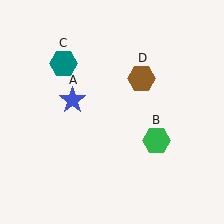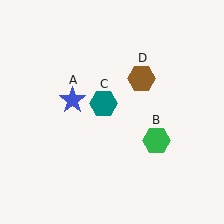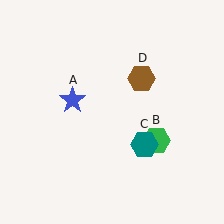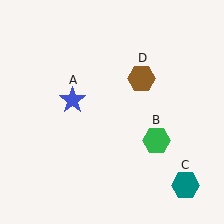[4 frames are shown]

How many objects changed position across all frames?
1 object changed position: teal hexagon (object C).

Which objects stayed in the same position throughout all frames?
Blue star (object A) and green hexagon (object B) and brown hexagon (object D) remained stationary.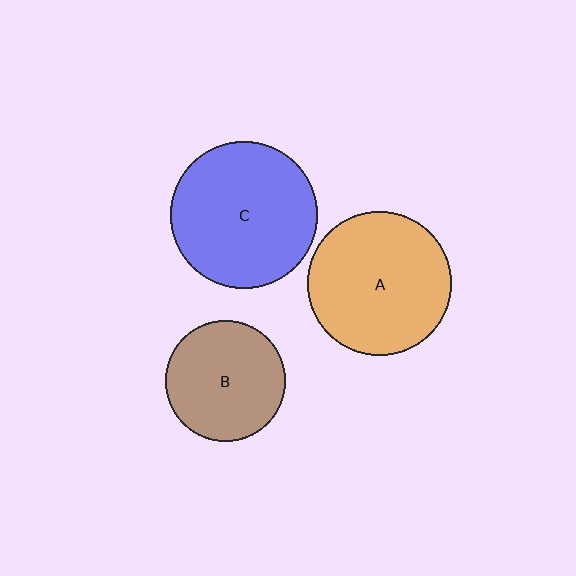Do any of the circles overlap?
No, none of the circles overlap.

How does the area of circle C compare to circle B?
Approximately 1.5 times.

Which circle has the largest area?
Circle C (blue).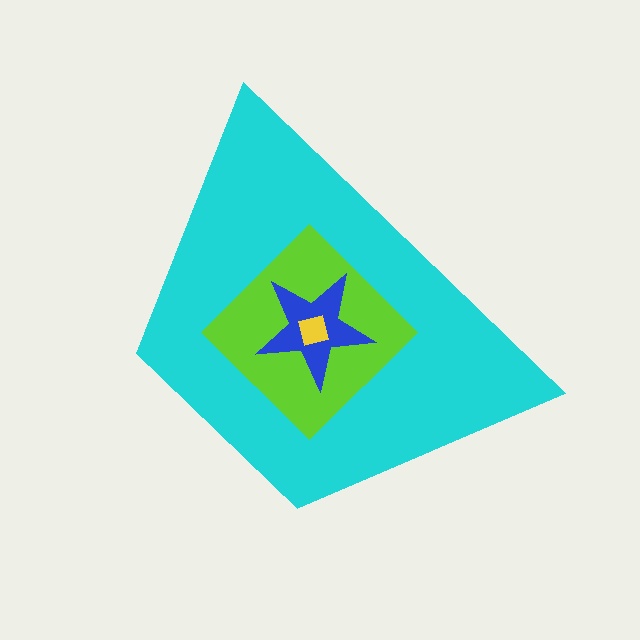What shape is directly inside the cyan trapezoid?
The lime diamond.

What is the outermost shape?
The cyan trapezoid.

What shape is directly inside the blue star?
The yellow square.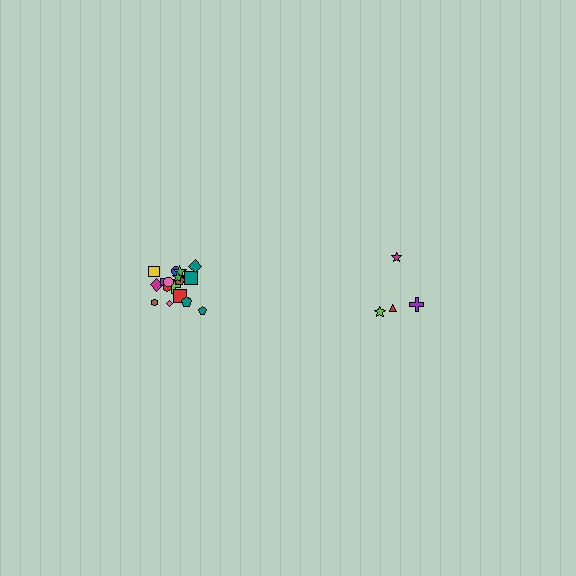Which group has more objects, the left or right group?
The left group.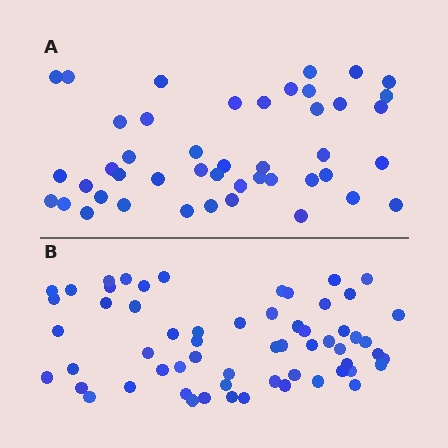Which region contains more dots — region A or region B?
Region B (the bottom region) has more dots.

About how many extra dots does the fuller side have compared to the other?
Region B has approximately 15 more dots than region A.